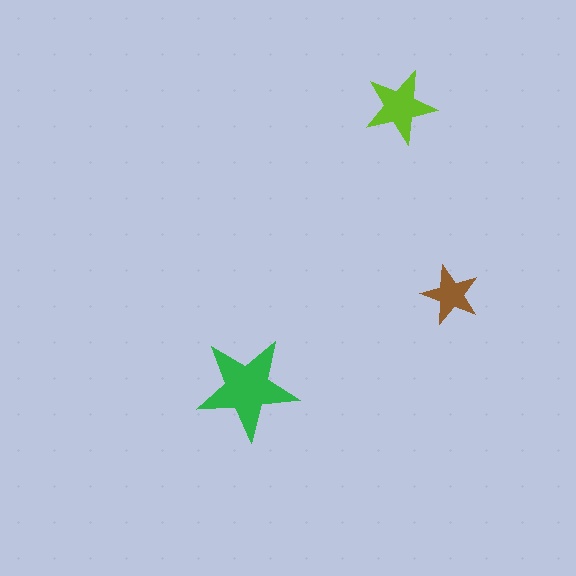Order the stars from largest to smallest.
the green one, the lime one, the brown one.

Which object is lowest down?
The green star is bottommost.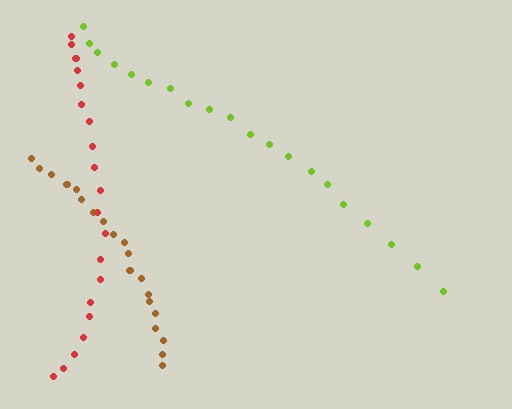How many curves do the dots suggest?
There are 3 distinct paths.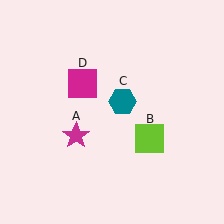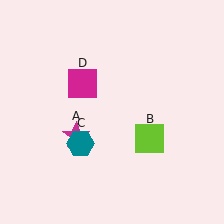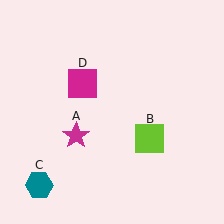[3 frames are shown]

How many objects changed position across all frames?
1 object changed position: teal hexagon (object C).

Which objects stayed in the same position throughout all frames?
Magenta star (object A) and lime square (object B) and magenta square (object D) remained stationary.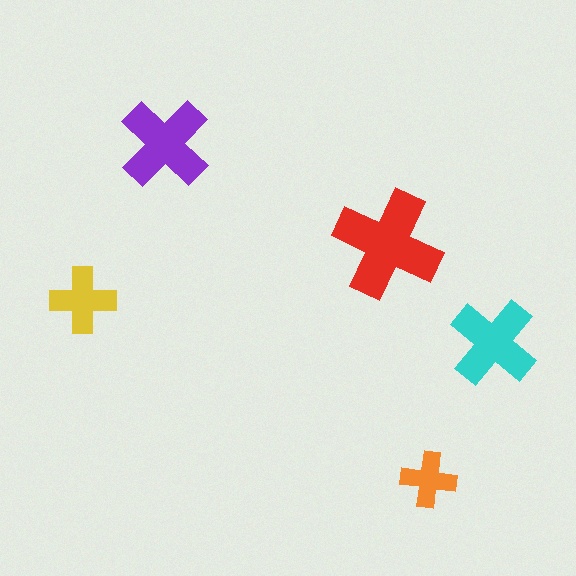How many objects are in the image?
There are 5 objects in the image.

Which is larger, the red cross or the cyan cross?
The red one.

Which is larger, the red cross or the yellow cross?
The red one.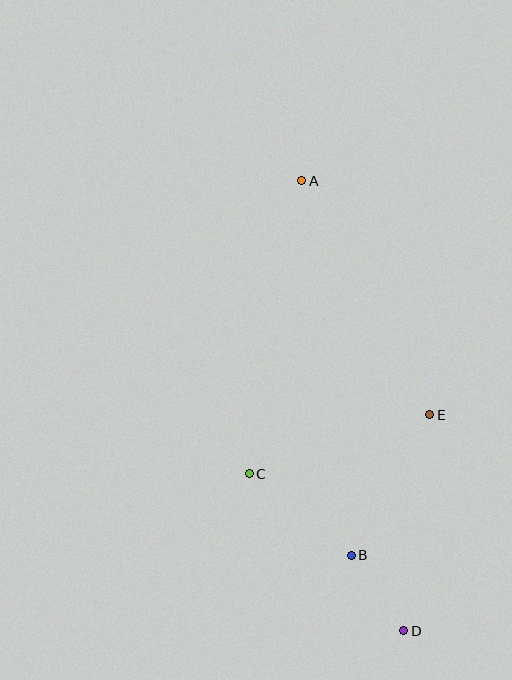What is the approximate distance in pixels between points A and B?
The distance between A and B is approximately 378 pixels.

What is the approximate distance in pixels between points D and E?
The distance between D and E is approximately 217 pixels.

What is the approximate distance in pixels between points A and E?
The distance between A and E is approximately 267 pixels.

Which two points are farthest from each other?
Points A and D are farthest from each other.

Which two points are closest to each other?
Points B and D are closest to each other.